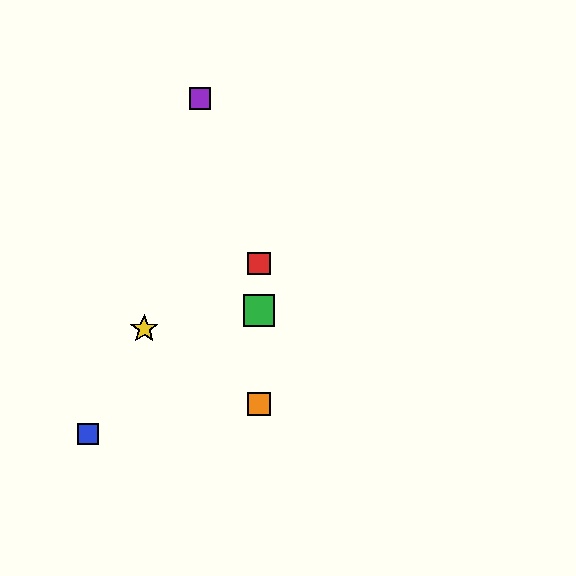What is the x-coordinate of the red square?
The red square is at x≈259.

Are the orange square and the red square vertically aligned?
Yes, both are at x≈259.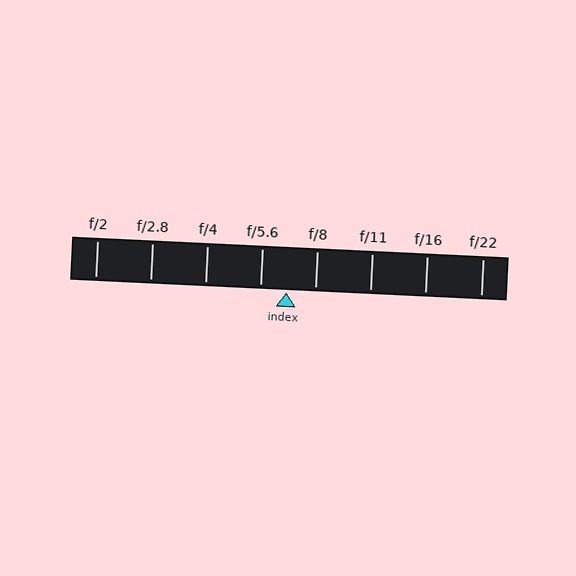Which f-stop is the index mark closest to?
The index mark is closest to f/5.6.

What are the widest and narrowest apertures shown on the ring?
The widest aperture shown is f/2 and the narrowest is f/22.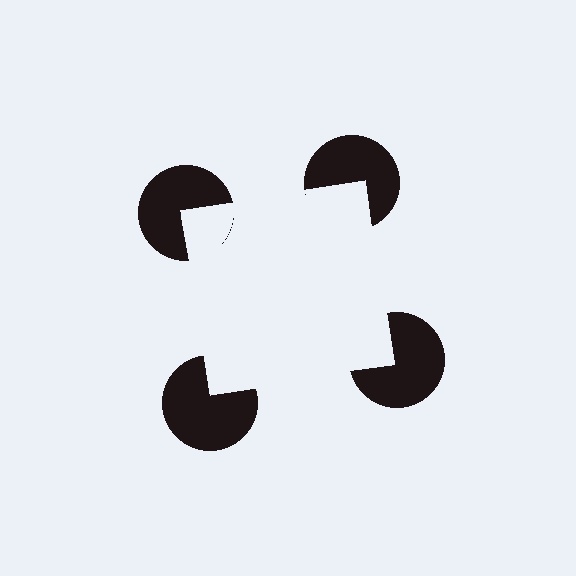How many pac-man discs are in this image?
There are 4 — one at each vertex of the illusory square.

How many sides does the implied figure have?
4 sides.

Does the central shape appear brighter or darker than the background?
It typically appears slightly brighter than the background, even though no actual brightness change is drawn.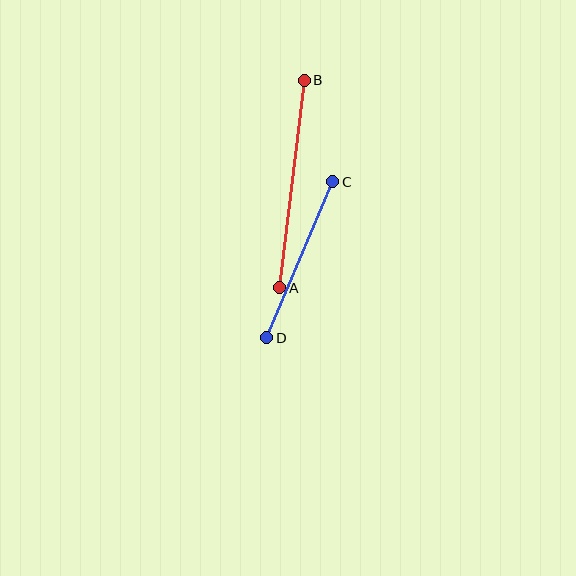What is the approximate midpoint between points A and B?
The midpoint is at approximately (292, 184) pixels.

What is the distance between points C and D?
The distance is approximately 170 pixels.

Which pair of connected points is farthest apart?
Points A and B are farthest apart.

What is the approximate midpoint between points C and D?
The midpoint is at approximately (300, 260) pixels.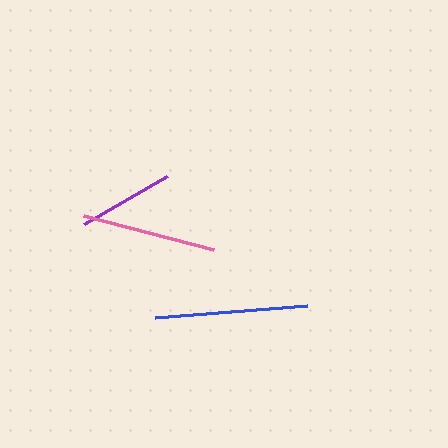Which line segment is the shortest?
The purple line is the shortest at approximately 96 pixels.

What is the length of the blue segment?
The blue segment is approximately 153 pixels long.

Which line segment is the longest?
The blue line is the longest at approximately 153 pixels.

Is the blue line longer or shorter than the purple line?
The blue line is longer than the purple line.